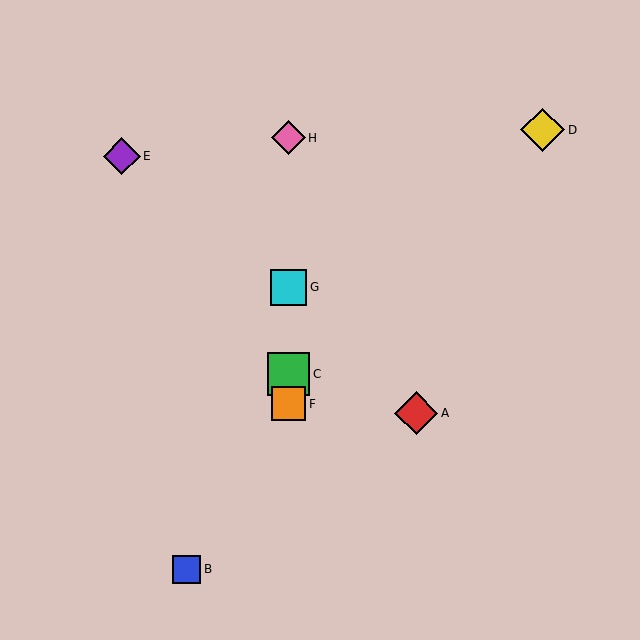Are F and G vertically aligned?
Yes, both are at x≈289.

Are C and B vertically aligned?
No, C is at x≈289 and B is at x≈187.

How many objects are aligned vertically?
4 objects (C, F, G, H) are aligned vertically.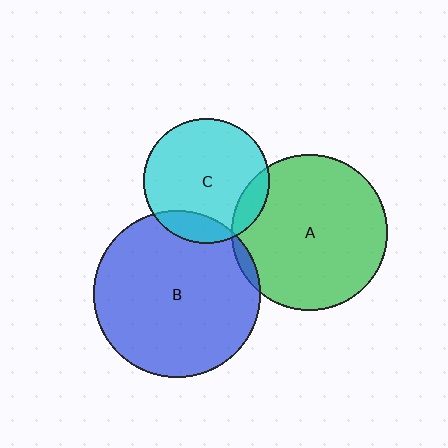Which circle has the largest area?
Circle B (blue).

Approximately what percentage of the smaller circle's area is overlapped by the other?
Approximately 15%.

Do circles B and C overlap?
Yes.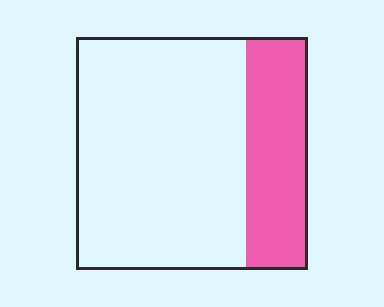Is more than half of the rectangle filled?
No.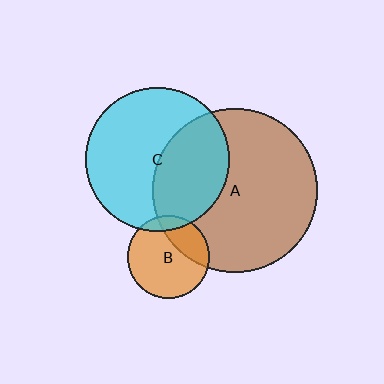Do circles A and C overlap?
Yes.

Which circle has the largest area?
Circle A (brown).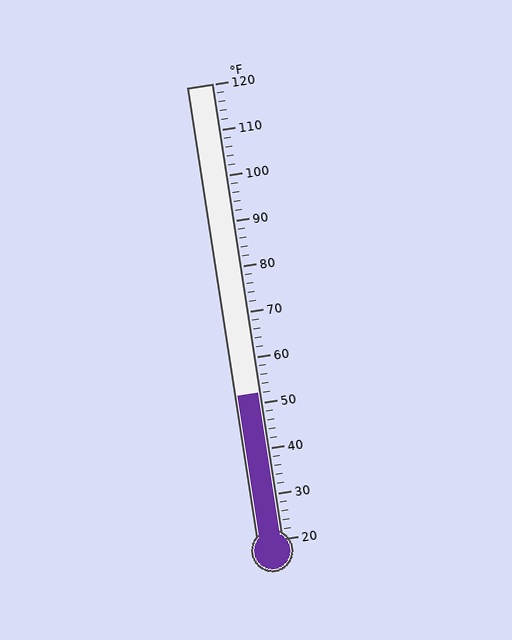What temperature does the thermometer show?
The thermometer shows approximately 52°F.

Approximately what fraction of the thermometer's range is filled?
The thermometer is filled to approximately 30% of its range.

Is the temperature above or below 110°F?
The temperature is below 110°F.